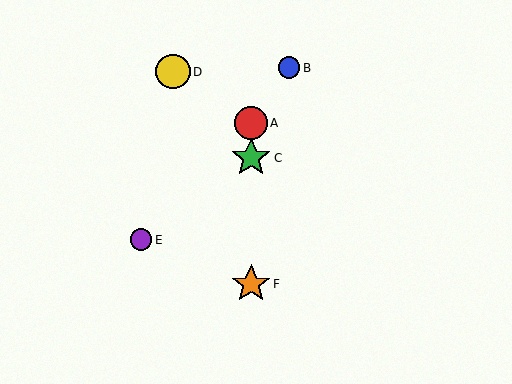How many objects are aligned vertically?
3 objects (A, C, F) are aligned vertically.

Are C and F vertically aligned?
Yes, both are at x≈251.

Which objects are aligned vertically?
Objects A, C, F are aligned vertically.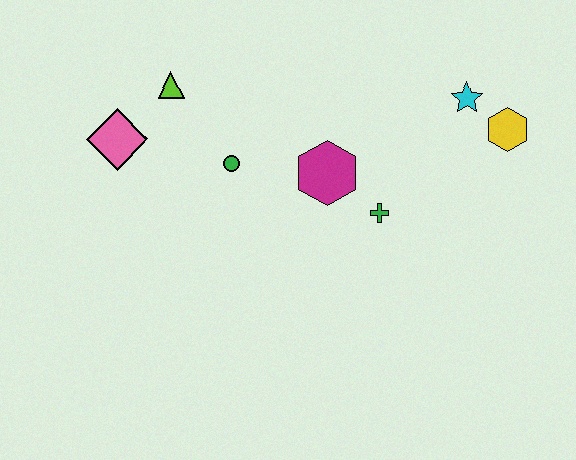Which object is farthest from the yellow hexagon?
The pink diamond is farthest from the yellow hexagon.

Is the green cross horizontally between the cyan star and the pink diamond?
Yes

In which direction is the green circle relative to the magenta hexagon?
The green circle is to the left of the magenta hexagon.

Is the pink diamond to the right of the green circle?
No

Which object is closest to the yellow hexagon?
The cyan star is closest to the yellow hexagon.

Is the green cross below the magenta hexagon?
Yes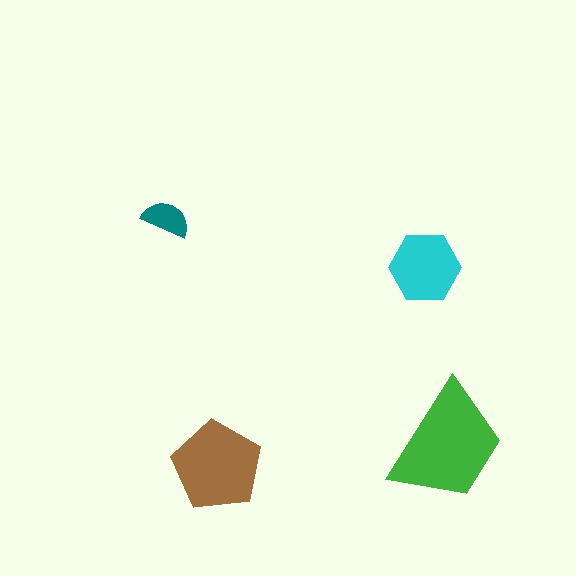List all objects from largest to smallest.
The green trapezoid, the brown pentagon, the cyan hexagon, the teal semicircle.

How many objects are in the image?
There are 4 objects in the image.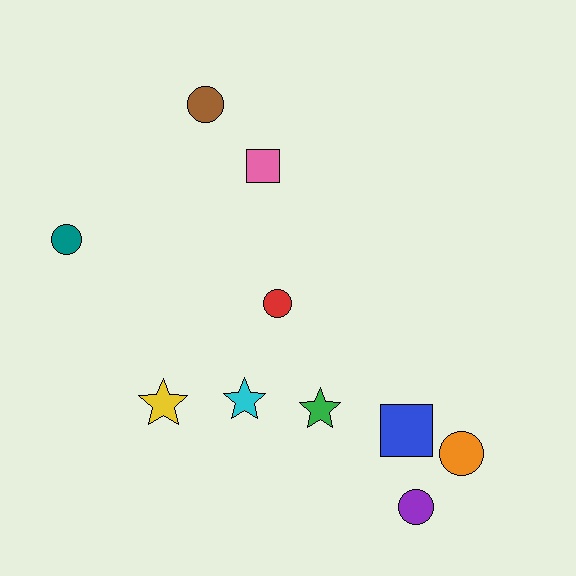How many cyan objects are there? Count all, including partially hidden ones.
There is 1 cyan object.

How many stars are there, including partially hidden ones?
There are 3 stars.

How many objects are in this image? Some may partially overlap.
There are 10 objects.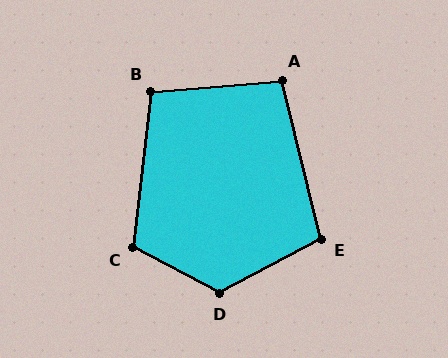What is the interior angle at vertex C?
Approximately 111 degrees (obtuse).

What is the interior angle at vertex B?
Approximately 101 degrees (obtuse).